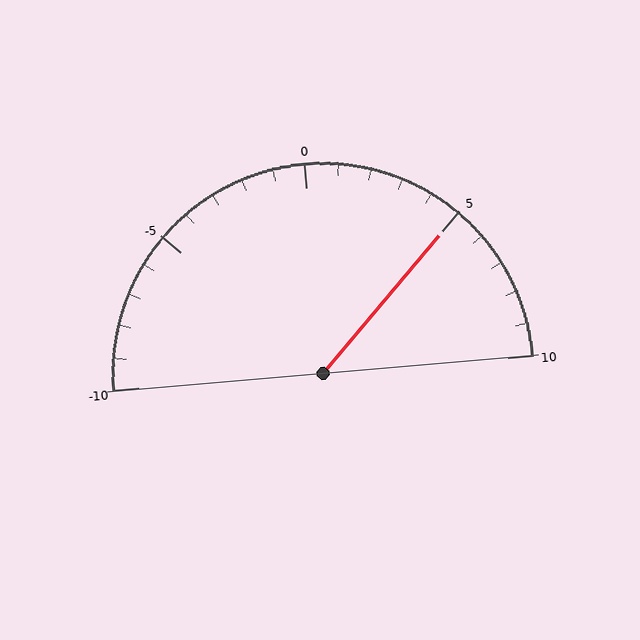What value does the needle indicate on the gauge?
The needle indicates approximately 5.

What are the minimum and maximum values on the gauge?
The gauge ranges from -10 to 10.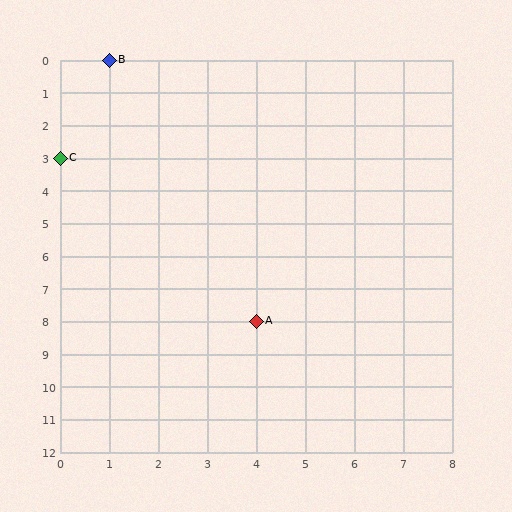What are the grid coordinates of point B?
Point B is at grid coordinates (1, 0).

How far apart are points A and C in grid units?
Points A and C are 4 columns and 5 rows apart (about 6.4 grid units diagonally).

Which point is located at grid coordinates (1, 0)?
Point B is at (1, 0).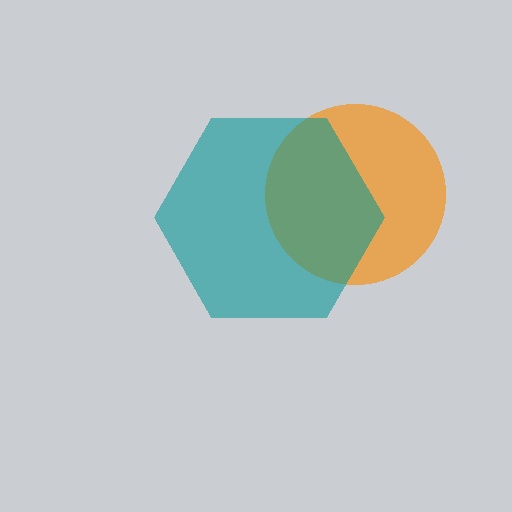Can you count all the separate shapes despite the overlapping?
Yes, there are 2 separate shapes.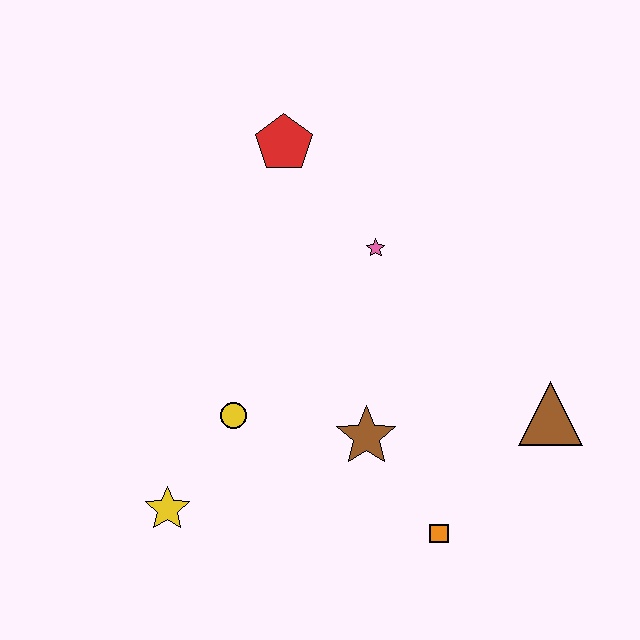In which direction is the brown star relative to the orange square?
The brown star is above the orange square.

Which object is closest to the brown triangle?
The orange square is closest to the brown triangle.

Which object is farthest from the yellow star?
The brown triangle is farthest from the yellow star.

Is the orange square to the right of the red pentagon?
Yes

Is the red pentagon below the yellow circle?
No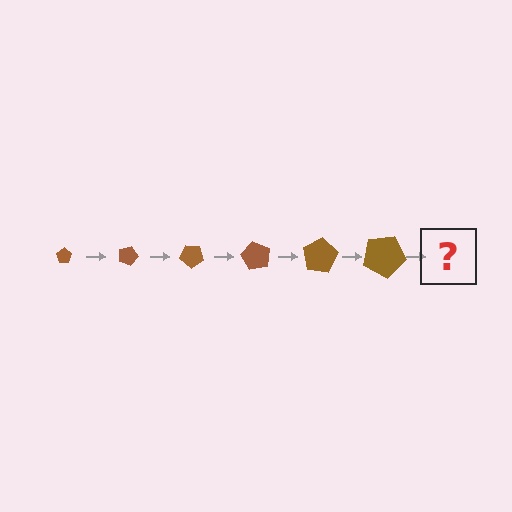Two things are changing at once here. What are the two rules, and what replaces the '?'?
The two rules are that the pentagon grows larger each step and it rotates 20 degrees each step. The '?' should be a pentagon, larger than the previous one and rotated 120 degrees from the start.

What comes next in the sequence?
The next element should be a pentagon, larger than the previous one and rotated 120 degrees from the start.